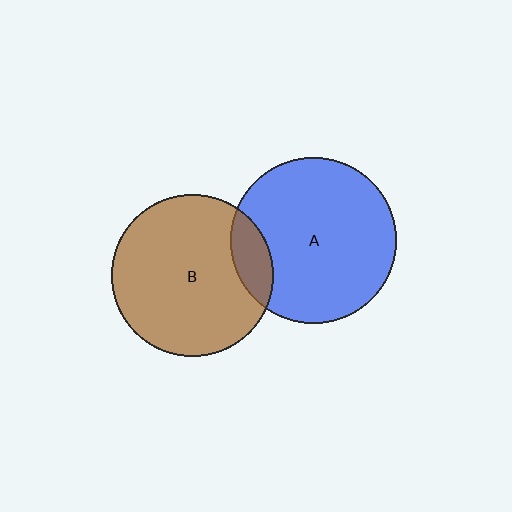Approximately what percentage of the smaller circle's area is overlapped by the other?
Approximately 15%.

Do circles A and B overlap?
Yes.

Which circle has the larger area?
Circle A (blue).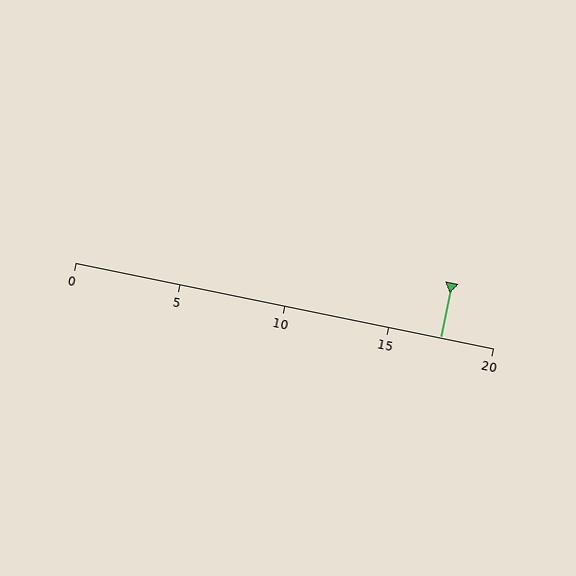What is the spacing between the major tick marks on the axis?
The major ticks are spaced 5 apart.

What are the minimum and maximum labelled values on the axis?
The axis runs from 0 to 20.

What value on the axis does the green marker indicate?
The marker indicates approximately 17.5.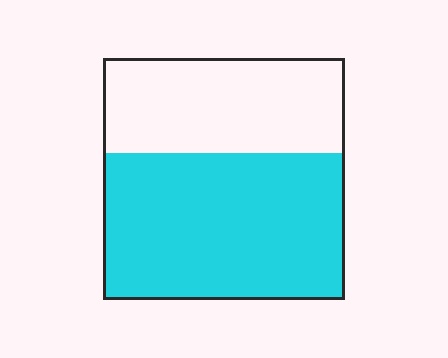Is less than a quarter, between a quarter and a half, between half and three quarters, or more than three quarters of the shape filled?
Between half and three quarters.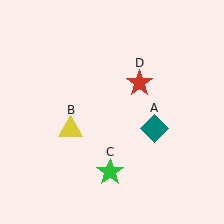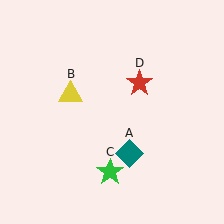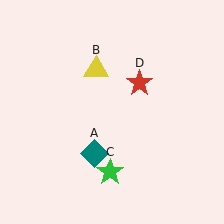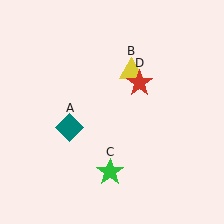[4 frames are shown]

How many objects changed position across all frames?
2 objects changed position: teal diamond (object A), yellow triangle (object B).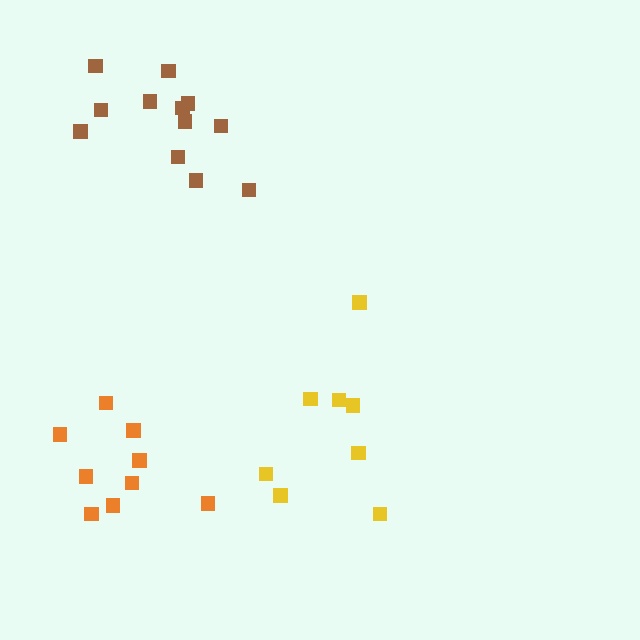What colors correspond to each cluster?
The clusters are colored: yellow, brown, orange.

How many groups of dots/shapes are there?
There are 3 groups.